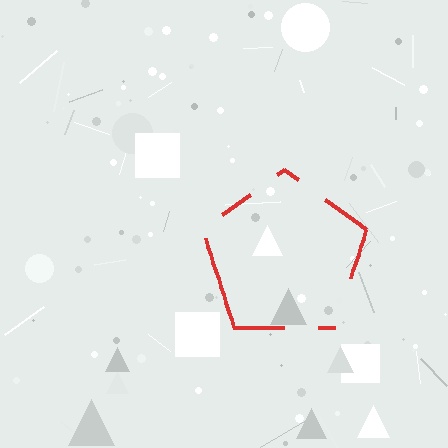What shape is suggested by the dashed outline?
The dashed outline suggests a pentagon.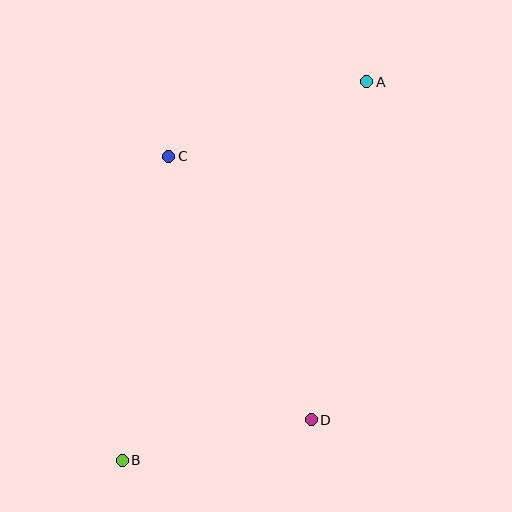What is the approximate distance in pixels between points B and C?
The distance between B and C is approximately 308 pixels.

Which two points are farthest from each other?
Points A and B are farthest from each other.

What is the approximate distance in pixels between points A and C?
The distance between A and C is approximately 211 pixels.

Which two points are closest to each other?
Points B and D are closest to each other.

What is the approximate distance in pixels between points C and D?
The distance between C and D is approximately 299 pixels.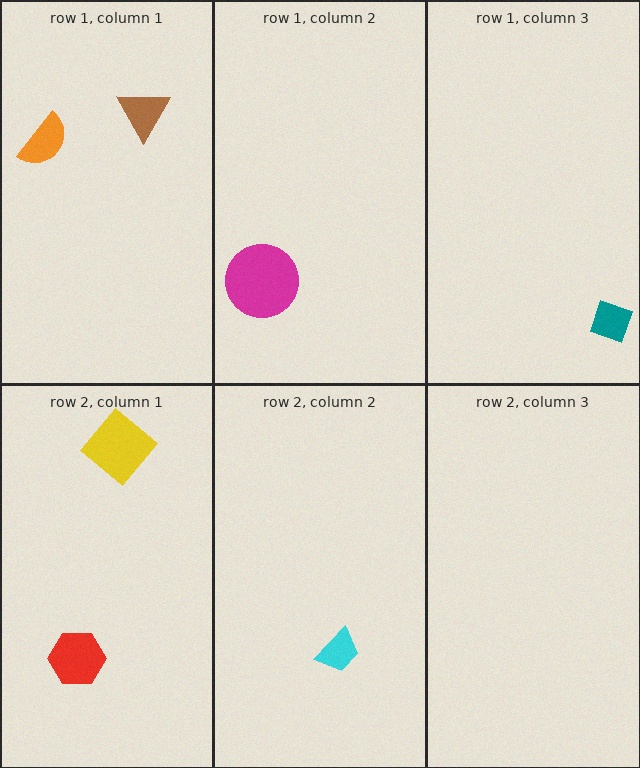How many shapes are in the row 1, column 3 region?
1.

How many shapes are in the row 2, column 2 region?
1.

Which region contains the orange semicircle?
The row 1, column 1 region.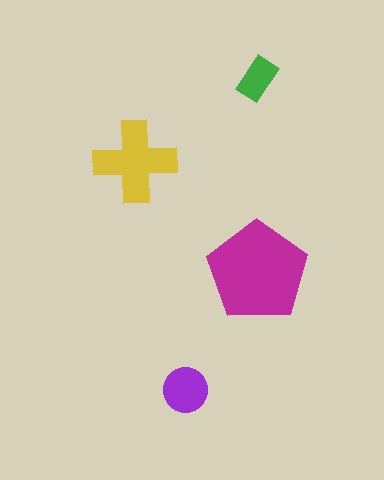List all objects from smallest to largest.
The green rectangle, the purple circle, the yellow cross, the magenta pentagon.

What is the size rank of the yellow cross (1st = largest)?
2nd.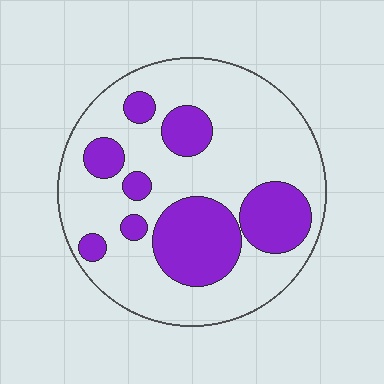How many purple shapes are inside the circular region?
8.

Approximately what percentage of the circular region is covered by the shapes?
Approximately 30%.